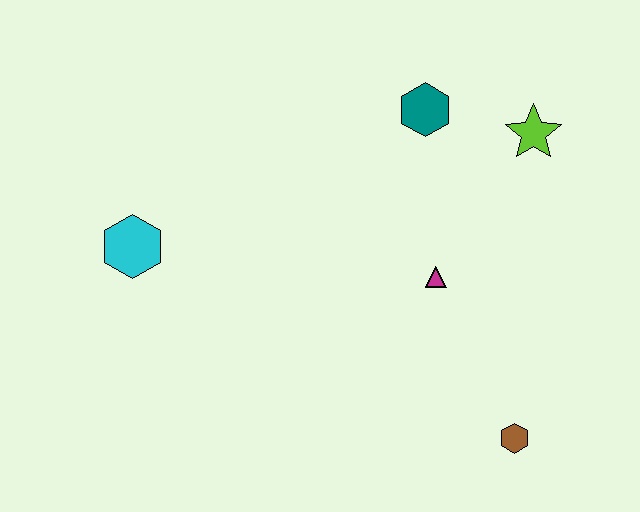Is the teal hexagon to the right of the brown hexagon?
No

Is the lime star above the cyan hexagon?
Yes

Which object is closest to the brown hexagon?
The magenta triangle is closest to the brown hexagon.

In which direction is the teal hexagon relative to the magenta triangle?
The teal hexagon is above the magenta triangle.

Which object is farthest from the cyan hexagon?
The brown hexagon is farthest from the cyan hexagon.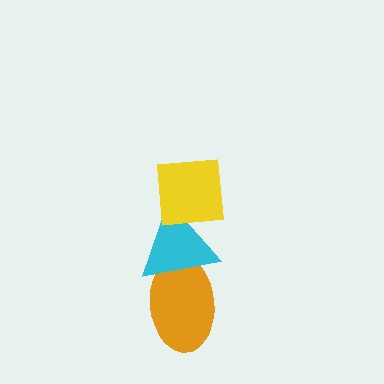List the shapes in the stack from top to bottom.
From top to bottom: the yellow square, the cyan triangle, the orange ellipse.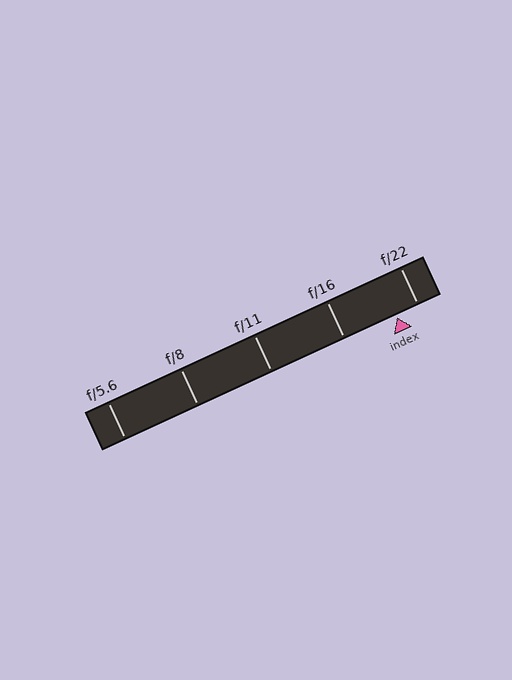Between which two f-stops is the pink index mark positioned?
The index mark is between f/16 and f/22.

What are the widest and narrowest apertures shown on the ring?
The widest aperture shown is f/5.6 and the narrowest is f/22.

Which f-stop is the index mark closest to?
The index mark is closest to f/22.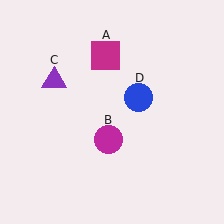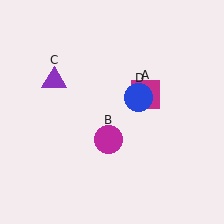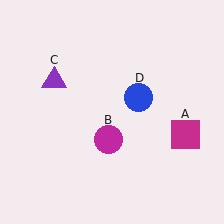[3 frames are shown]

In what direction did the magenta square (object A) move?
The magenta square (object A) moved down and to the right.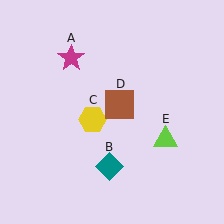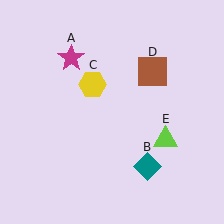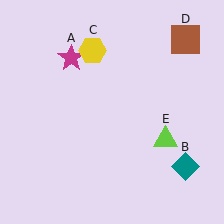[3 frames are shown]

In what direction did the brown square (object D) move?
The brown square (object D) moved up and to the right.